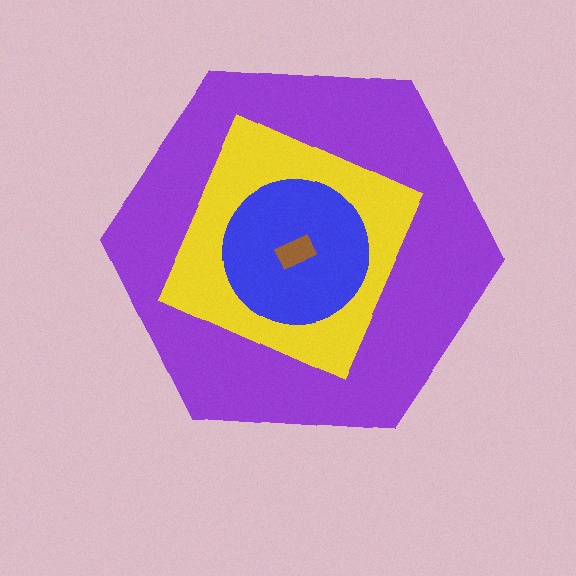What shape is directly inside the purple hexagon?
The yellow diamond.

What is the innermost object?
The brown rectangle.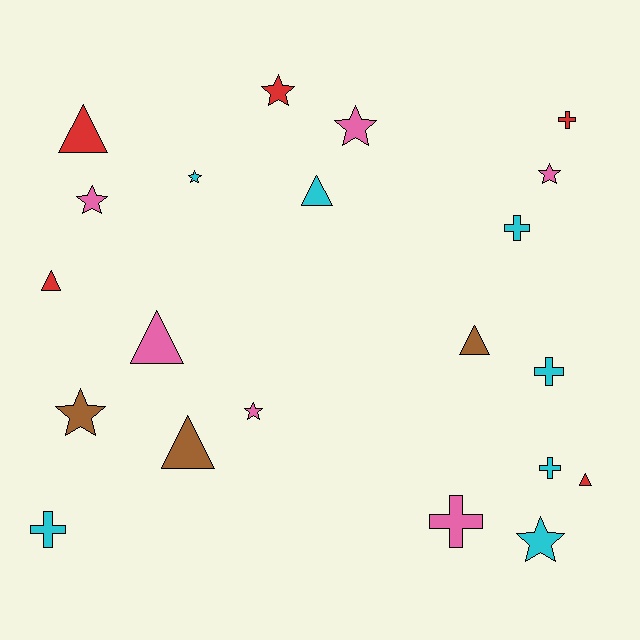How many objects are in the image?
There are 21 objects.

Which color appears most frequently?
Cyan, with 7 objects.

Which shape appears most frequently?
Star, with 8 objects.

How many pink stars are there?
There are 4 pink stars.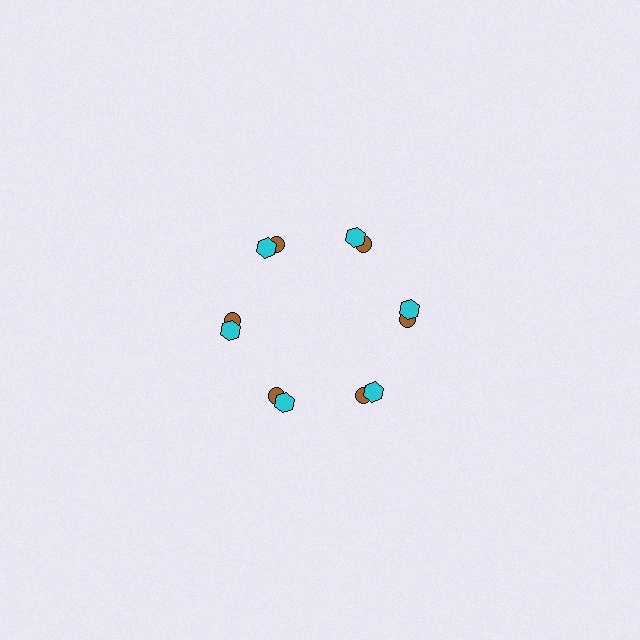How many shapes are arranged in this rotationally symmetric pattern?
There are 12 shapes, arranged in 6 groups of 2.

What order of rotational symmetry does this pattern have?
This pattern has 6-fold rotational symmetry.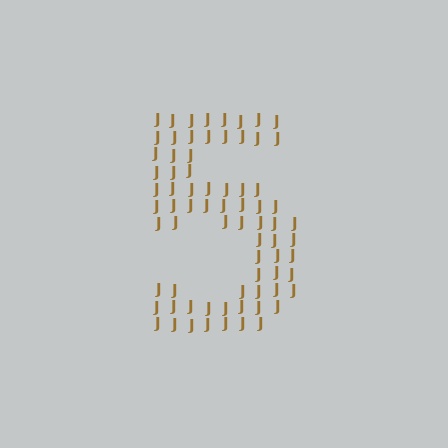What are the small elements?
The small elements are letter J's.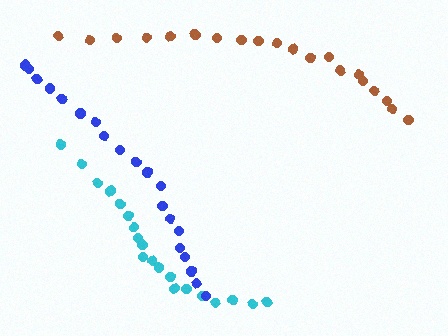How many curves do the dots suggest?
There are 3 distinct paths.